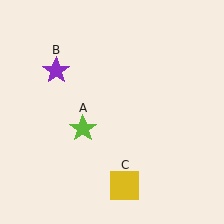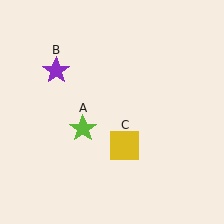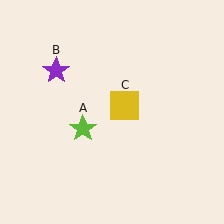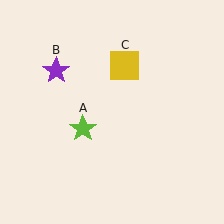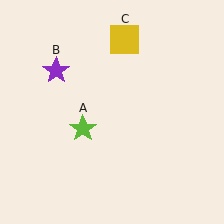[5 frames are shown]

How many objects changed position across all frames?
1 object changed position: yellow square (object C).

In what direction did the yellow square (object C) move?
The yellow square (object C) moved up.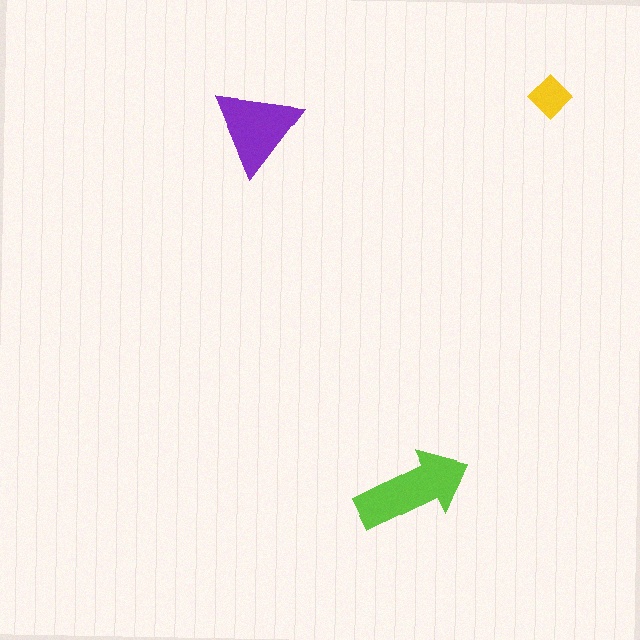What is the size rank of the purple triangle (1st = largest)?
2nd.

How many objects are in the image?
There are 3 objects in the image.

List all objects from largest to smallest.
The lime arrow, the purple triangle, the yellow diamond.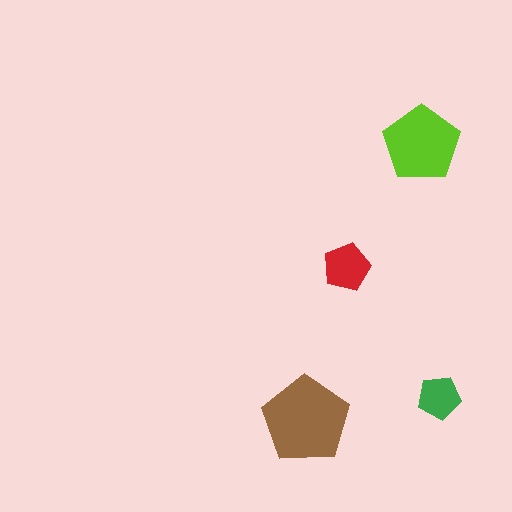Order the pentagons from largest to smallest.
the brown one, the lime one, the red one, the green one.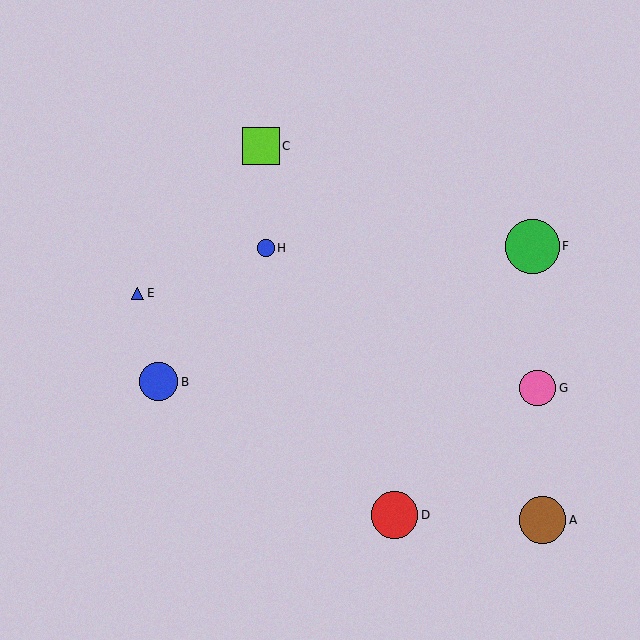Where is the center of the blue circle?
The center of the blue circle is at (159, 382).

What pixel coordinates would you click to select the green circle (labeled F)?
Click at (532, 246) to select the green circle F.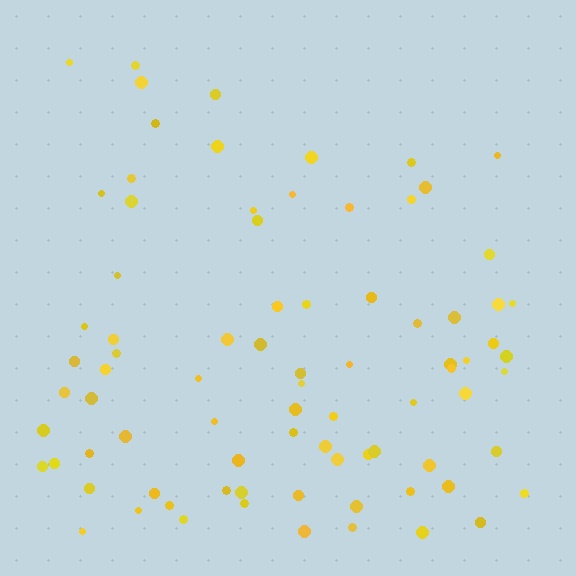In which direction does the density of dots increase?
From top to bottom, with the bottom side densest.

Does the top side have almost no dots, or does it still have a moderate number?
Still a moderate number, just noticeably fewer than the bottom.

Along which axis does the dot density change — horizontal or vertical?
Vertical.